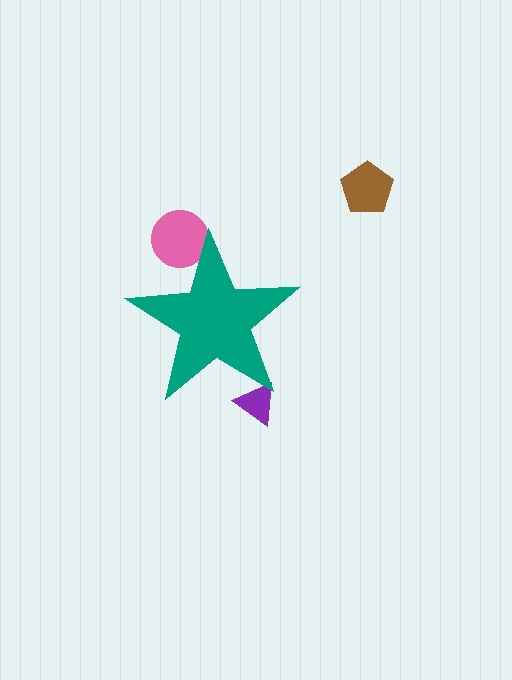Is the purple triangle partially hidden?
Yes, the purple triangle is partially hidden behind the teal star.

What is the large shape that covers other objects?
A teal star.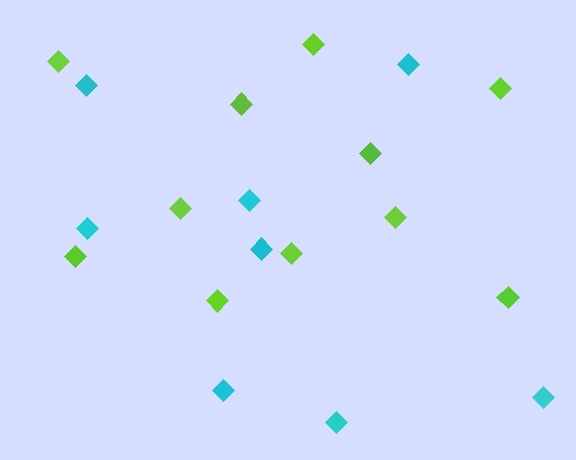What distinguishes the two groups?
There are 2 groups: one group of lime diamonds (11) and one group of cyan diamonds (8).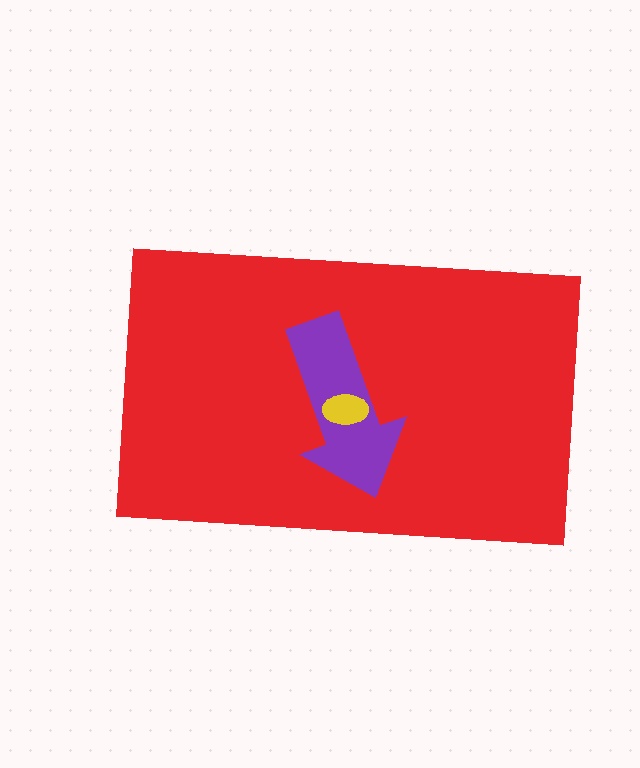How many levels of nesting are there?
3.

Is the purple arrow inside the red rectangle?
Yes.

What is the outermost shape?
The red rectangle.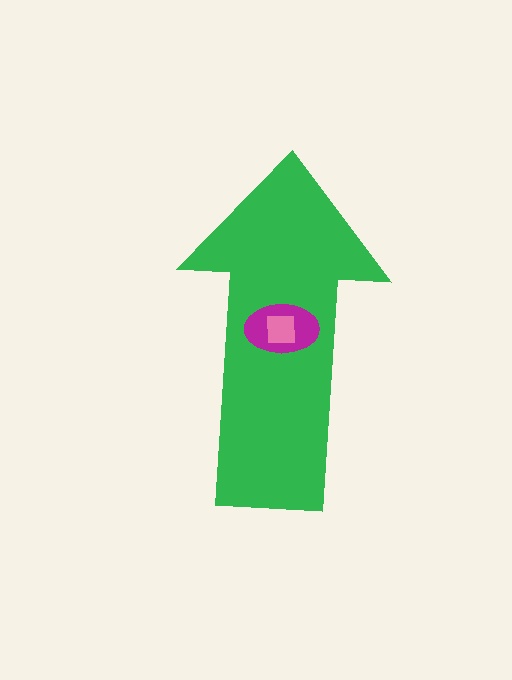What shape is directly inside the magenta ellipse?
The pink square.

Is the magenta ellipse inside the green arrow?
Yes.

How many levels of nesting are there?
3.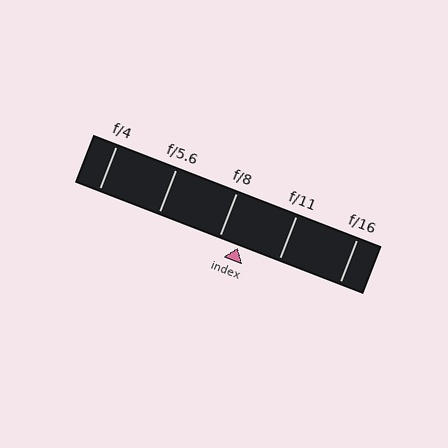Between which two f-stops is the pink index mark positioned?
The index mark is between f/8 and f/11.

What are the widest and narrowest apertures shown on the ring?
The widest aperture shown is f/4 and the narrowest is f/16.